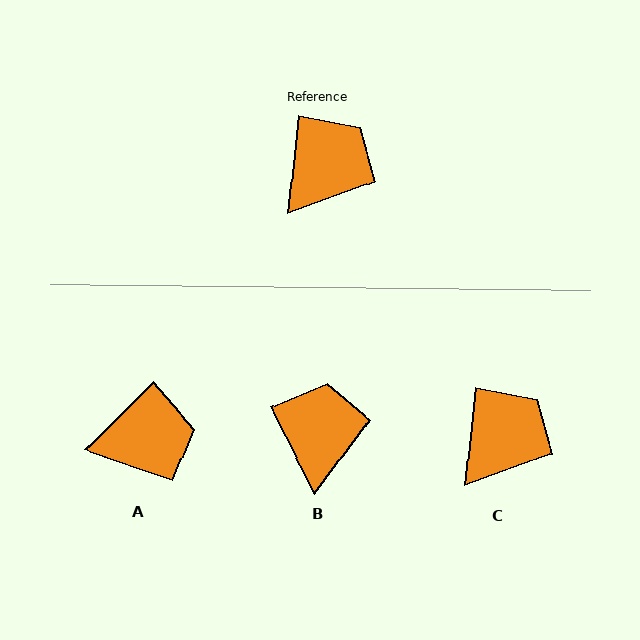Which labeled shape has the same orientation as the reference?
C.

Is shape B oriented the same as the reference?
No, it is off by about 34 degrees.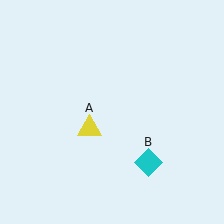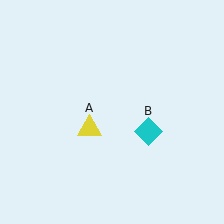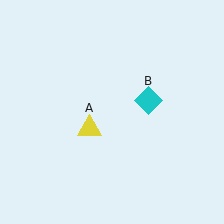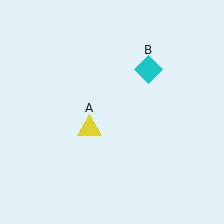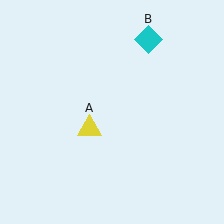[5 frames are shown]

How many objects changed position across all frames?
1 object changed position: cyan diamond (object B).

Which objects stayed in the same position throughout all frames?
Yellow triangle (object A) remained stationary.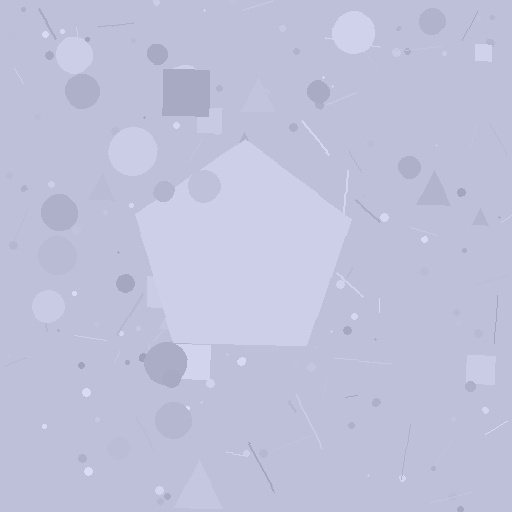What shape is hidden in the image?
A pentagon is hidden in the image.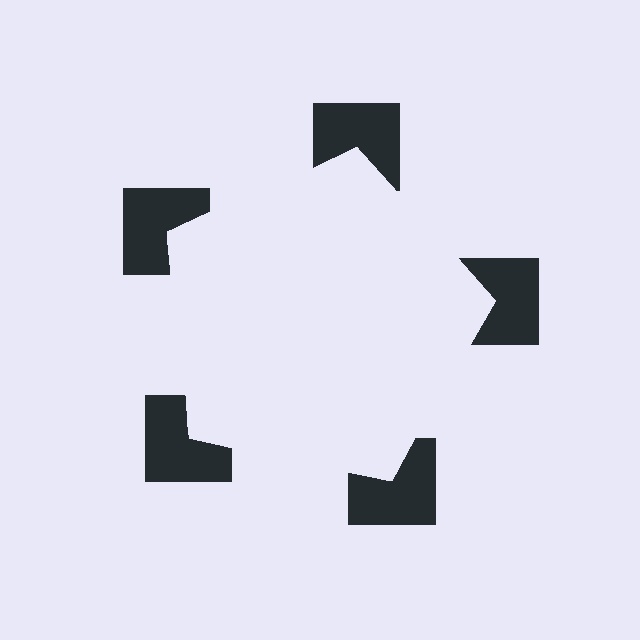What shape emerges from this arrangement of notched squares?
An illusory pentagon — its edges are inferred from the aligned wedge cuts in the notched squares, not physically drawn.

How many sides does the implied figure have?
5 sides.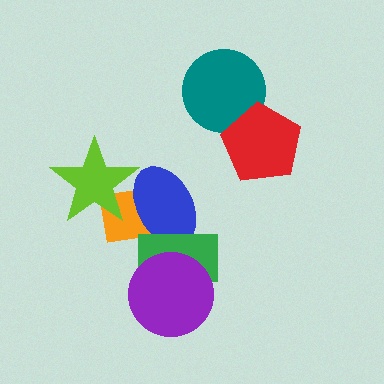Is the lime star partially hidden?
Yes, it is partially covered by another shape.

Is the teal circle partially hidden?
Yes, it is partially covered by another shape.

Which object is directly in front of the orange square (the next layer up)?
The lime star is directly in front of the orange square.